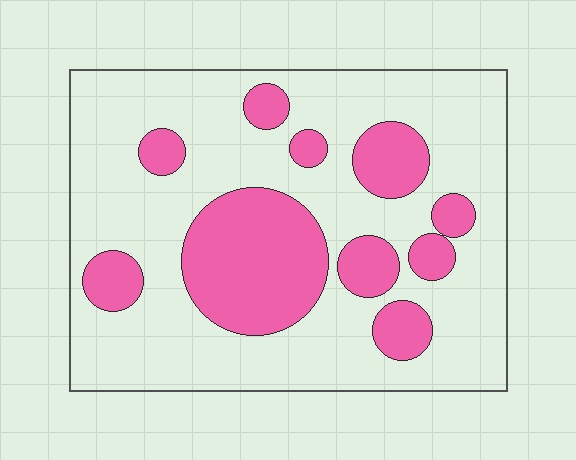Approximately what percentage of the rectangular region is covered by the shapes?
Approximately 30%.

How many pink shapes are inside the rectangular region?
10.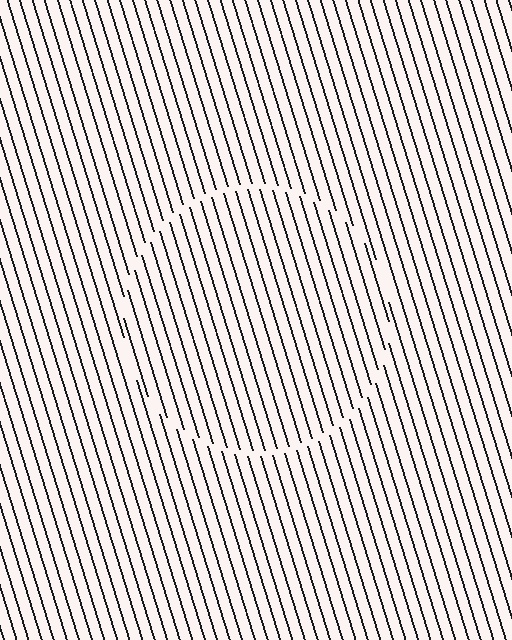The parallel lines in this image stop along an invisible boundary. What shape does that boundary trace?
An illusory circle. The interior of the shape contains the same grating, shifted by half a period — the contour is defined by the phase discontinuity where line-ends from the inner and outer gratings abut.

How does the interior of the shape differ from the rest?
The interior of the shape contains the same grating, shifted by half a period — the contour is defined by the phase discontinuity where line-ends from the inner and outer gratings abut.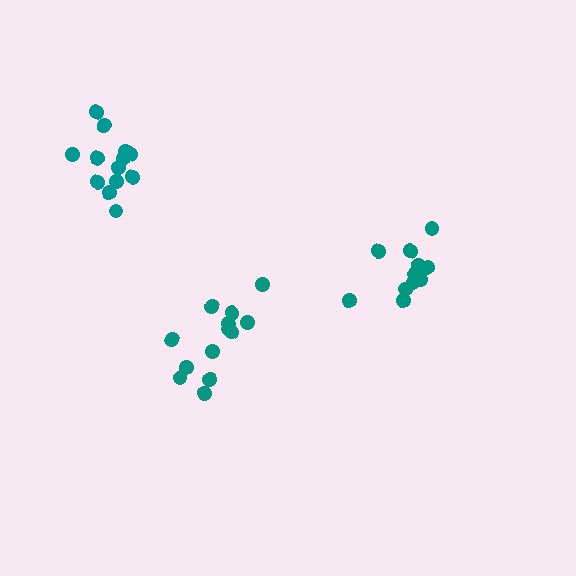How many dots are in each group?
Group 1: 13 dots, Group 2: 11 dots, Group 3: 13 dots (37 total).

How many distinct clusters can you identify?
There are 3 distinct clusters.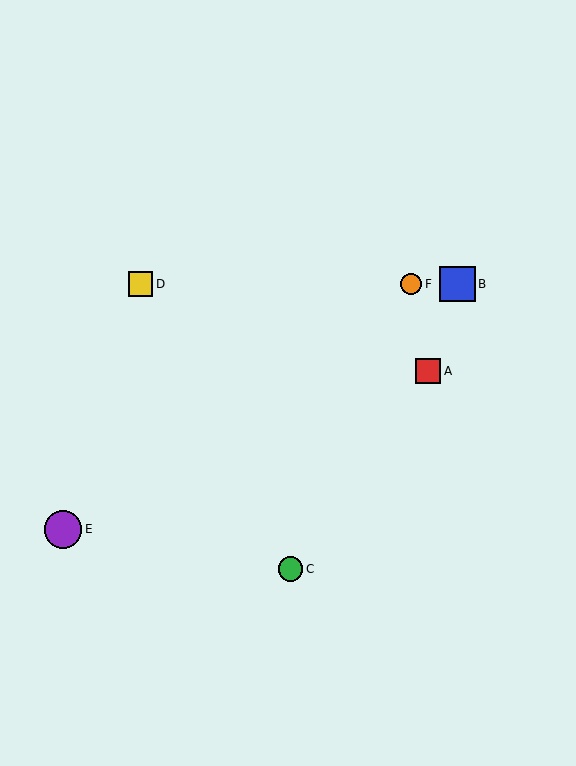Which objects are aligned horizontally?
Objects B, D, F are aligned horizontally.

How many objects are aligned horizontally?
3 objects (B, D, F) are aligned horizontally.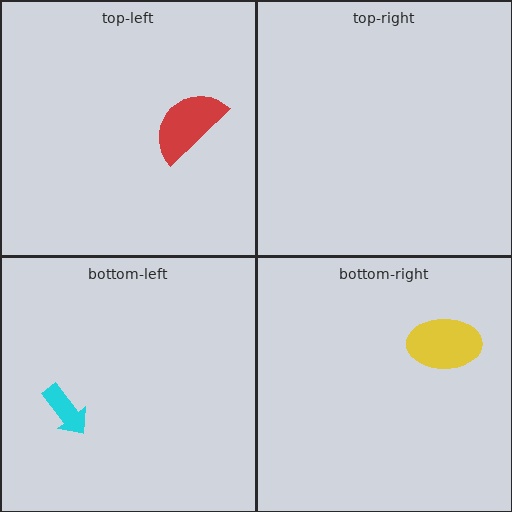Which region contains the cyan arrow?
The bottom-left region.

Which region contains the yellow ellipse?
The bottom-right region.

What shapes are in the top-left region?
The red semicircle.